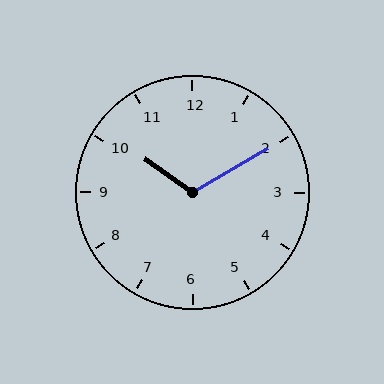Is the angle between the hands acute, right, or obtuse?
It is obtuse.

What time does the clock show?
10:10.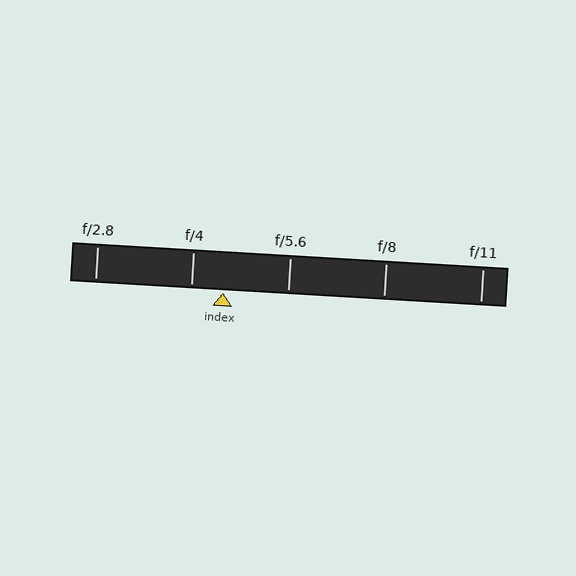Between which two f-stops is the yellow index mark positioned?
The index mark is between f/4 and f/5.6.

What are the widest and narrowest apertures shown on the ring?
The widest aperture shown is f/2.8 and the narrowest is f/11.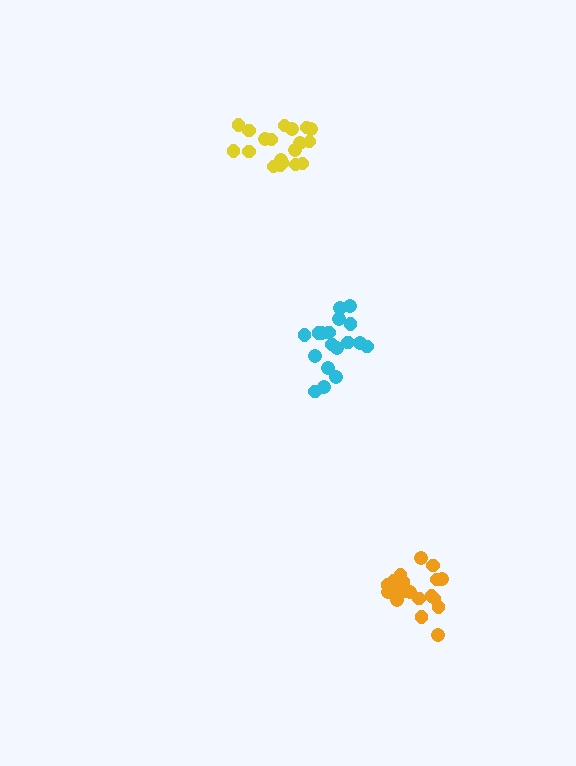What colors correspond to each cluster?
The clusters are colored: cyan, yellow, orange.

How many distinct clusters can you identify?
There are 3 distinct clusters.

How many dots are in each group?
Group 1: 18 dots, Group 2: 20 dots, Group 3: 20 dots (58 total).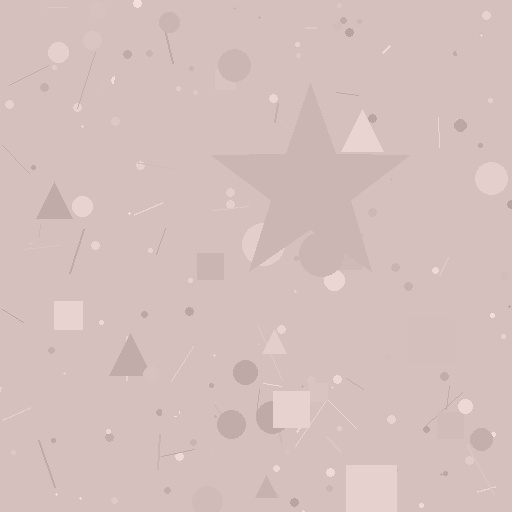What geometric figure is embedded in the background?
A star is embedded in the background.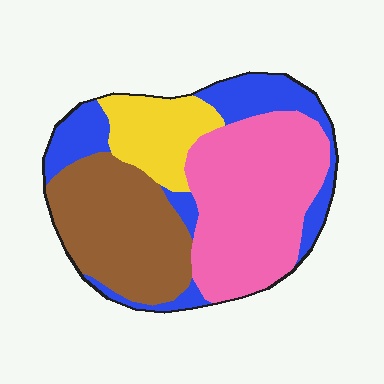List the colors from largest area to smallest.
From largest to smallest: pink, brown, blue, yellow.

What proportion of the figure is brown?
Brown covers roughly 30% of the figure.